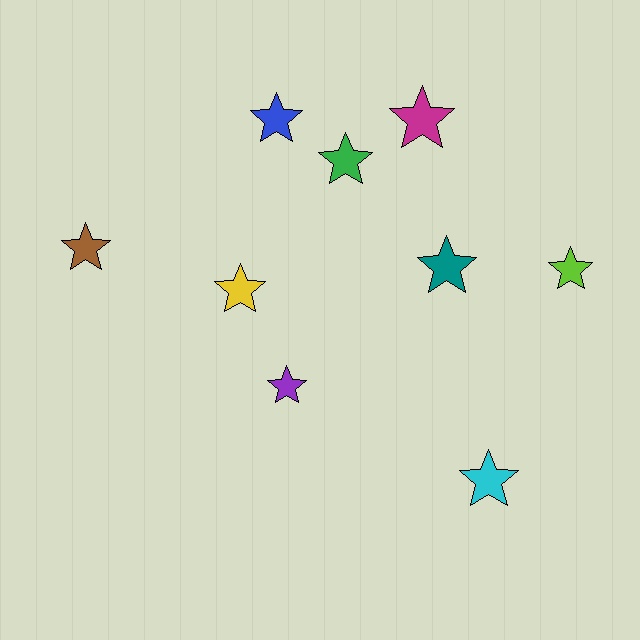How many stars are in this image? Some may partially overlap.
There are 9 stars.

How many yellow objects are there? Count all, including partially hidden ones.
There is 1 yellow object.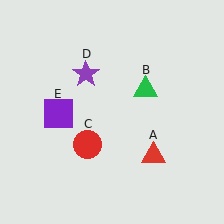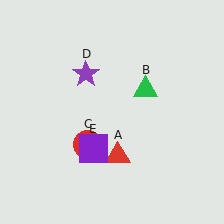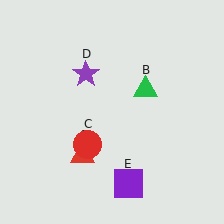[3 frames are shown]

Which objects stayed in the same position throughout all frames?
Green triangle (object B) and red circle (object C) and purple star (object D) remained stationary.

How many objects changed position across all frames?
2 objects changed position: red triangle (object A), purple square (object E).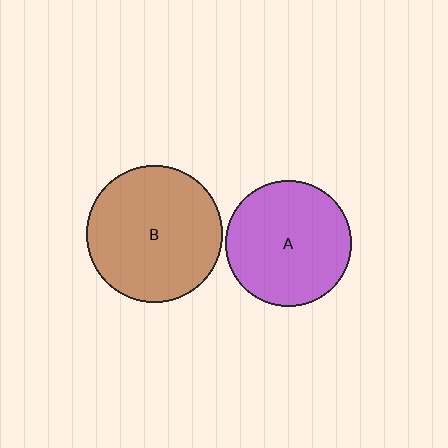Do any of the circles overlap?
No, none of the circles overlap.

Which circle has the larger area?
Circle B (brown).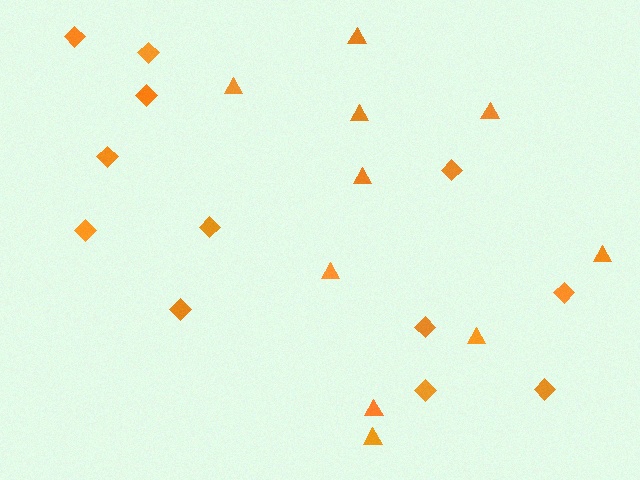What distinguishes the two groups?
There are 2 groups: one group of triangles (10) and one group of diamonds (12).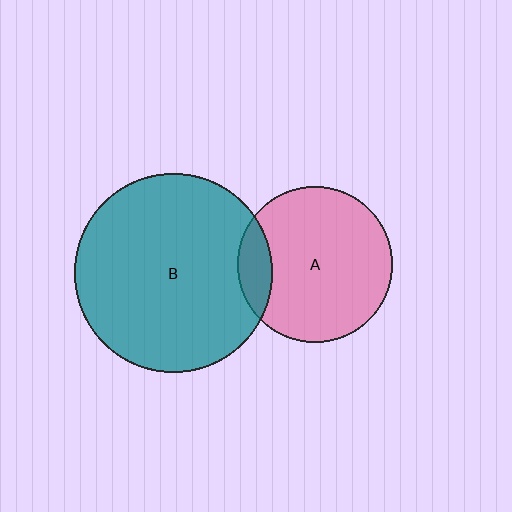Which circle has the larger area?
Circle B (teal).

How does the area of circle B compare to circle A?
Approximately 1.6 times.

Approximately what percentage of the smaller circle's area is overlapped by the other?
Approximately 15%.